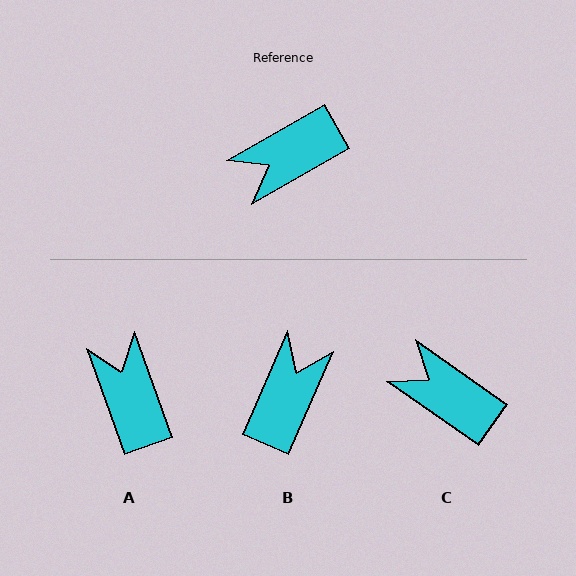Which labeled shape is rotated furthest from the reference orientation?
B, about 143 degrees away.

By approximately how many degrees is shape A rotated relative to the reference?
Approximately 100 degrees clockwise.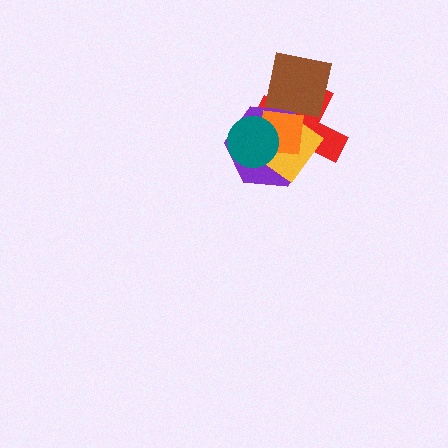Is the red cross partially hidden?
Yes, it is partially covered by another shape.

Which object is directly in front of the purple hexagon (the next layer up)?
The brown square is directly in front of the purple hexagon.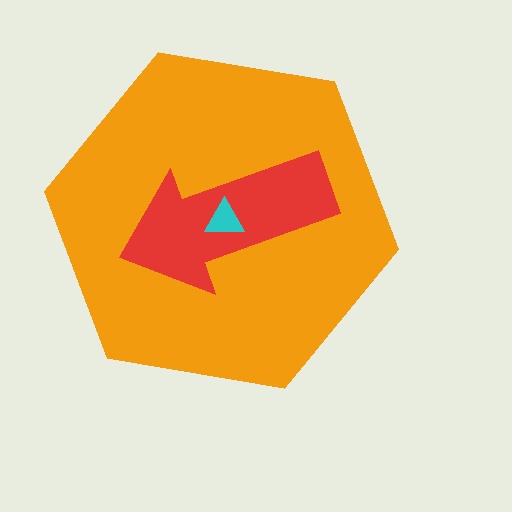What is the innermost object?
The cyan triangle.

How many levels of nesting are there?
3.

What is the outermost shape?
The orange hexagon.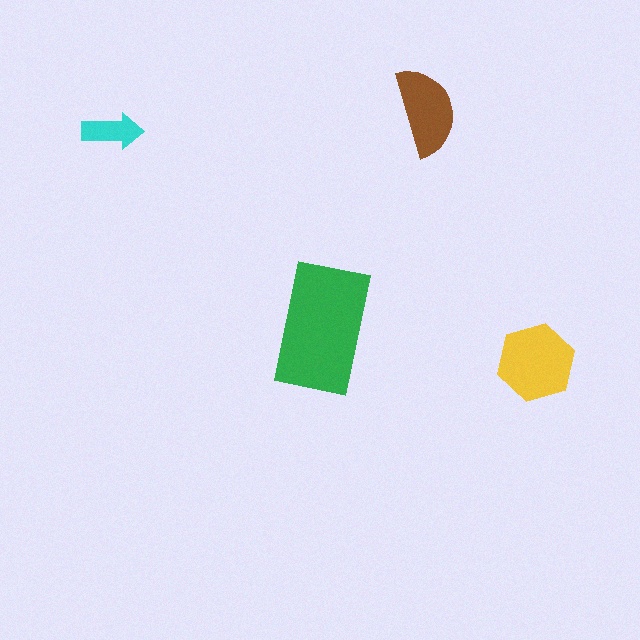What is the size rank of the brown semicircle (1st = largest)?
3rd.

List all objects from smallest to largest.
The cyan arrow, the brown semicircle, the yellow hexagon, the green rectangle.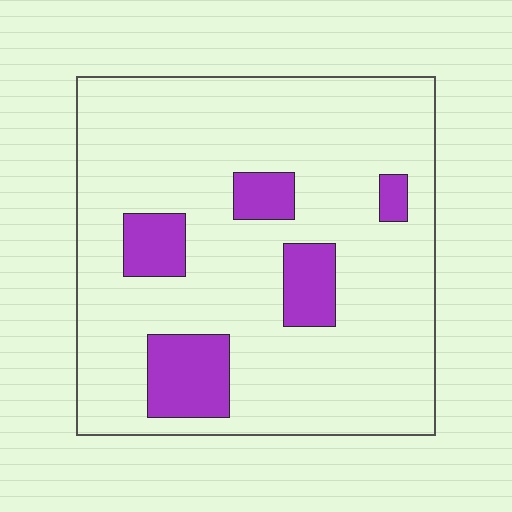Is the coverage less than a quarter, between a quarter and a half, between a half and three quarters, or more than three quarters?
Less than a quarter.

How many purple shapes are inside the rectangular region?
5.